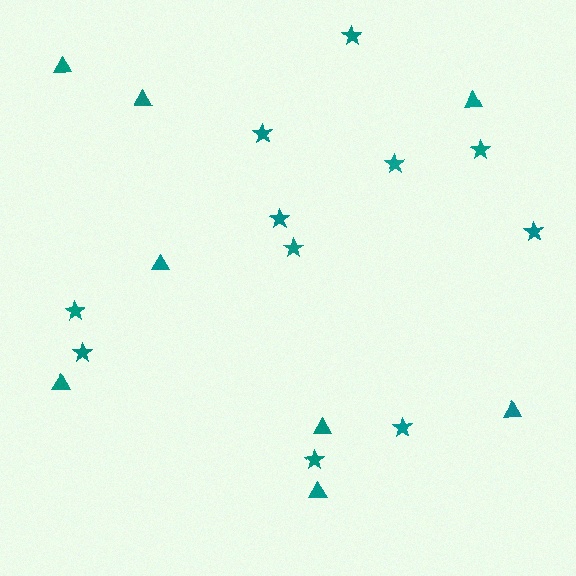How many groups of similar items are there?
There are 2 groups: one group of triangles (8) and one group of stars (11).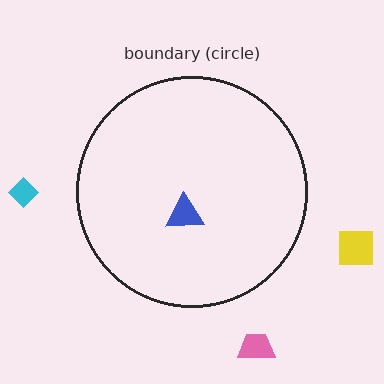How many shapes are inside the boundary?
1 inside, 3 outside.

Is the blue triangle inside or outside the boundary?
Inside.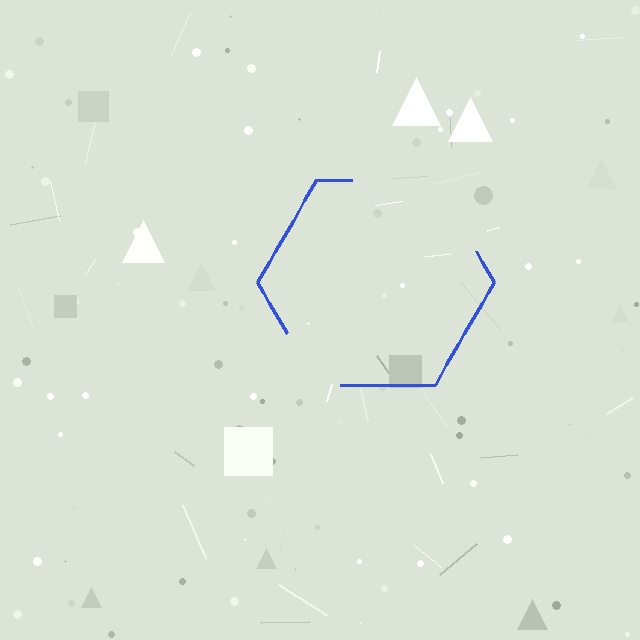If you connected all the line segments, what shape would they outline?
They would outline a hexagon.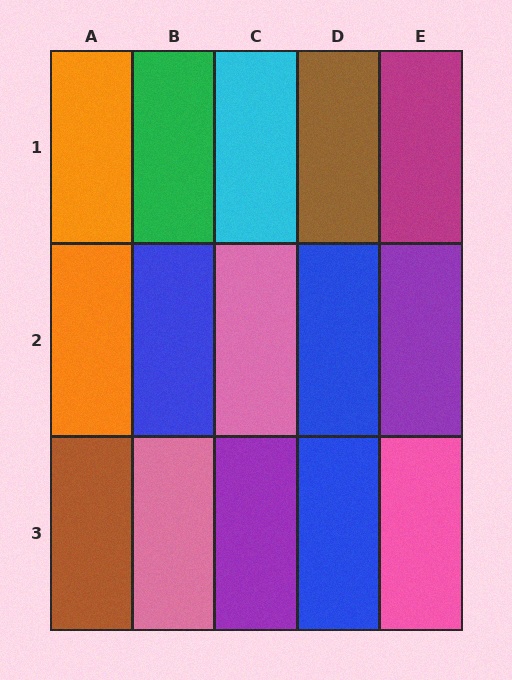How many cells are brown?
2 cells are brown.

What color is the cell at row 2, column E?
Purple.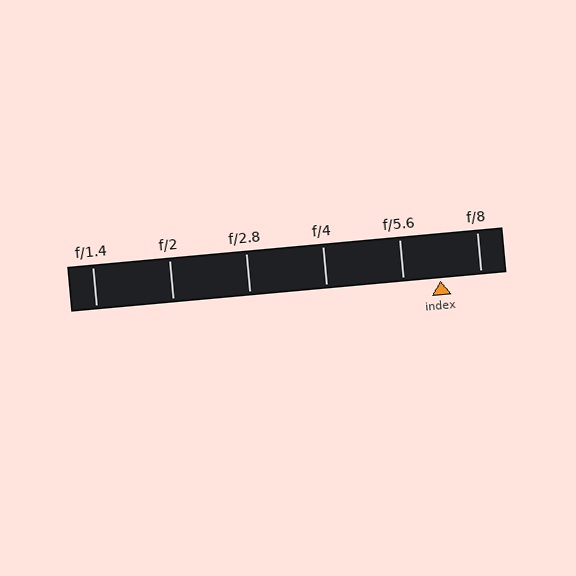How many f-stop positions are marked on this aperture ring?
There are 6 f-stop positions marked.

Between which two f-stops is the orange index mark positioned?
The index mark is between f/5.6 and f/8.